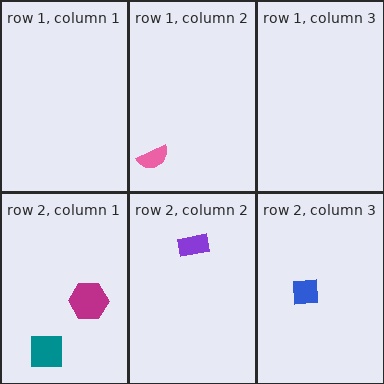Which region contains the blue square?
The row 2, column 3 region.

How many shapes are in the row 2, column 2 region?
1.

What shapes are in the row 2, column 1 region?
The magenta hexagon, the teal square.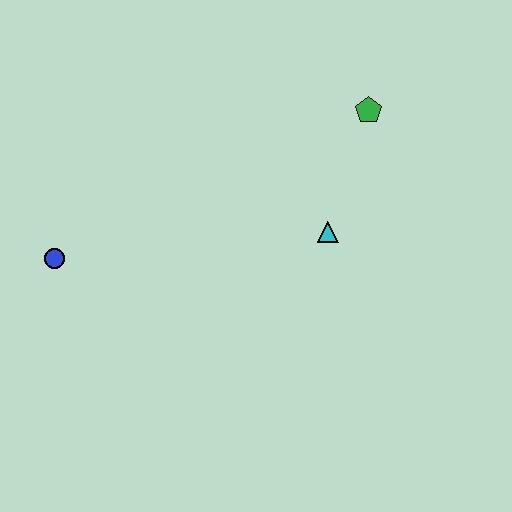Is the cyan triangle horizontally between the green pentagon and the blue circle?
Yes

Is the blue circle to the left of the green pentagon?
Yes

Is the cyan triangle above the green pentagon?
No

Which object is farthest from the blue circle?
The green pentagon is farthest from the blue circle.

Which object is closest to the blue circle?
The cyan triangle is closest to the blue circle.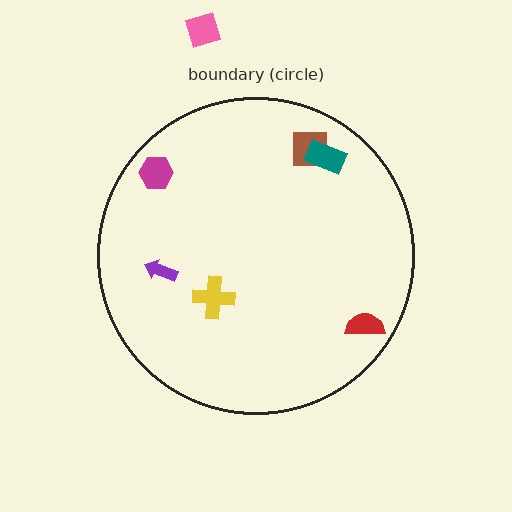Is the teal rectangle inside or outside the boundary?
Inside.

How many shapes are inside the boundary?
6 inside, 1 outside.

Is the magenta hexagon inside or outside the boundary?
Inside.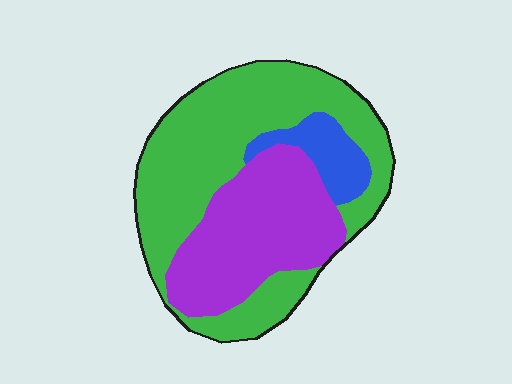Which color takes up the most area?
Green, at roughly 55%.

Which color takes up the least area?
Blue, at roughly 10%.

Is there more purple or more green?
Green.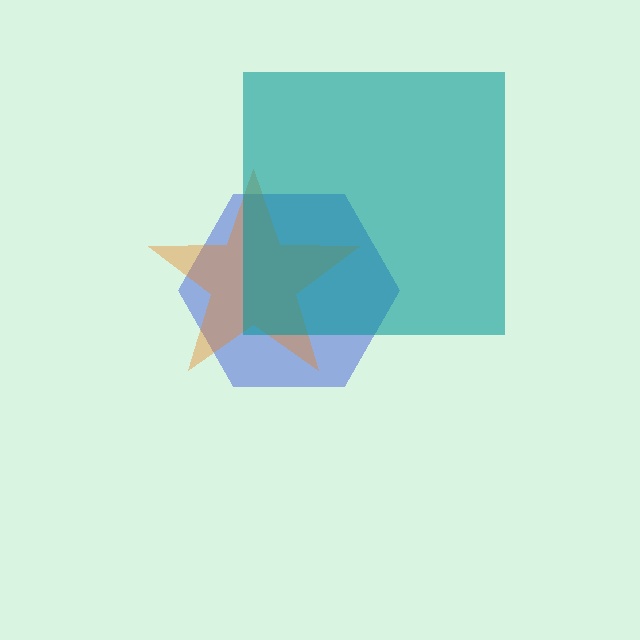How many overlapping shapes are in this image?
There are 3 overlapping shapes in the image.